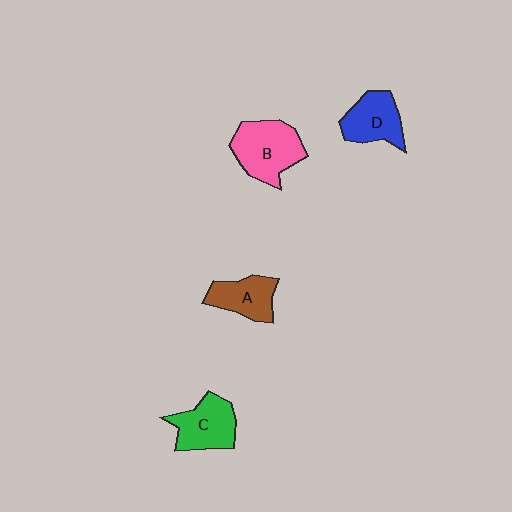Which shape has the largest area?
Shape B (pink).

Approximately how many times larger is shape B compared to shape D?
Approximately 1.3 times.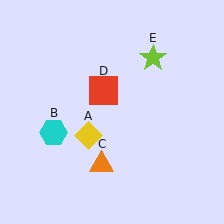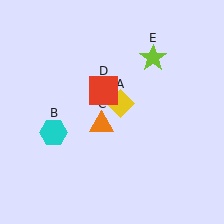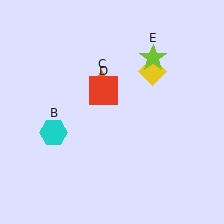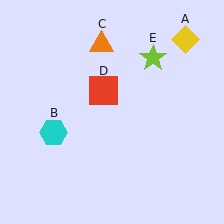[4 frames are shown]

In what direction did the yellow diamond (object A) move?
The yellow diamond (object A) moved up and to the right.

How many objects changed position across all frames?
2 objects changed position: yellow diamond (object A), orange triangle (object C).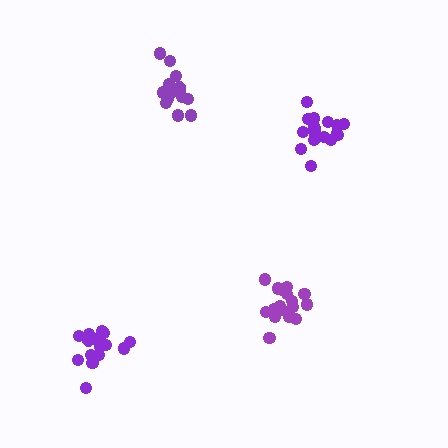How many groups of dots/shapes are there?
There are 4 groups.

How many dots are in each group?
Group 1: 19 dots, Group 2: 17 dots, Group 3: 15 dots, Group 4: 18 dots (69 total).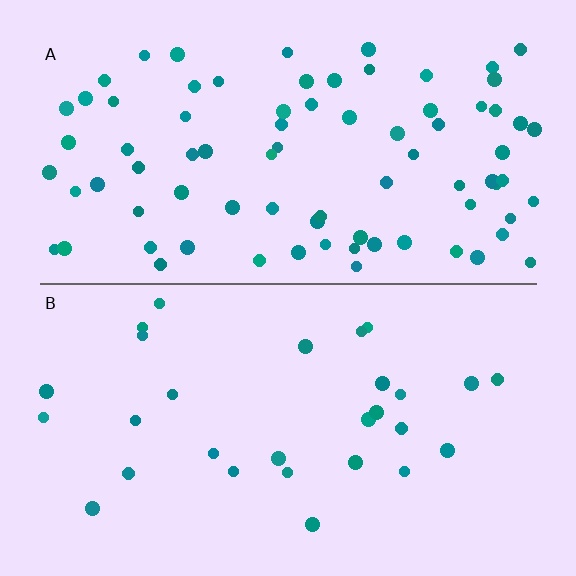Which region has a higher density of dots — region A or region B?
A (the top).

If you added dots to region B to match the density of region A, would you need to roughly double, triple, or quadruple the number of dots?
Approximately triple.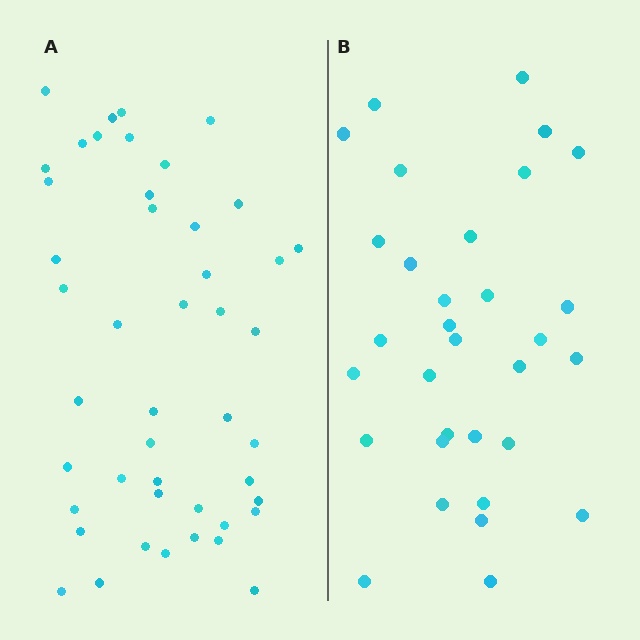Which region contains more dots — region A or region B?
Region A (the left region) has more dots.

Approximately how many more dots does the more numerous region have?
Region A has approximately 15 more dots than region B.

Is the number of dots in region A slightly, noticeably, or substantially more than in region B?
Region A has noticeably more, but not dramatically so. The ratio is roughly 1.4 to 1.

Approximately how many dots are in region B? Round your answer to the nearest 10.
About 30 dots. (The exact count is 32, which rounds to 30.)